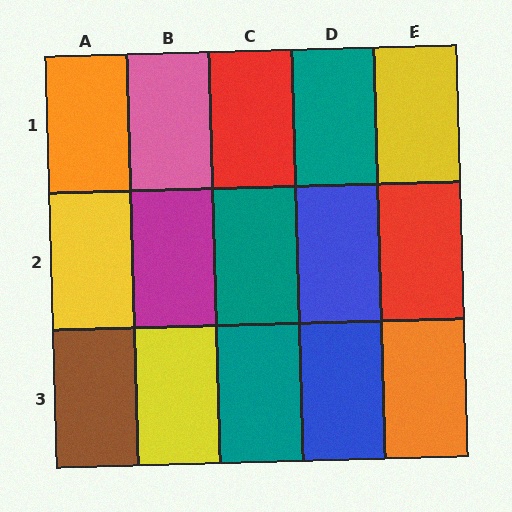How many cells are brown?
1 cell is brown.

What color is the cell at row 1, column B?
Pink.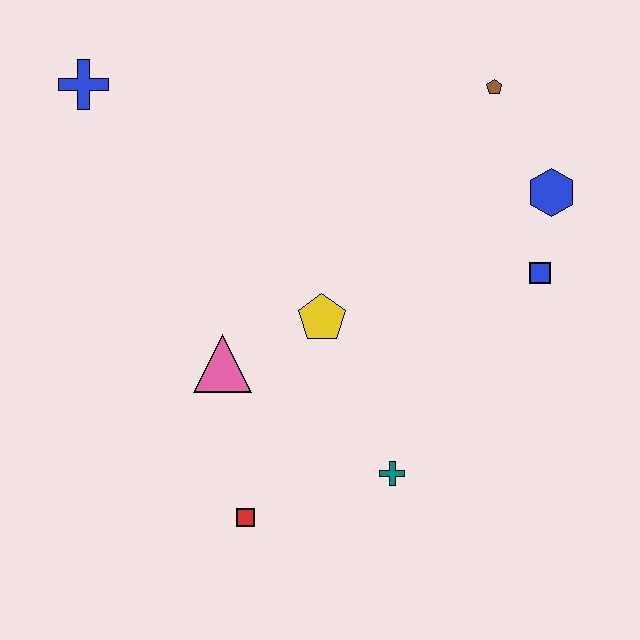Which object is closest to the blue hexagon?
The blue square is closest to the blue hexagon.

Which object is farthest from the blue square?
The blue cross is farthest from the blue square.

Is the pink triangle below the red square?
No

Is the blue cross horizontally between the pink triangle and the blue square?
No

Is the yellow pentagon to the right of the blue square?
No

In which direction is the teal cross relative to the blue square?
The teal cross is below the blue square.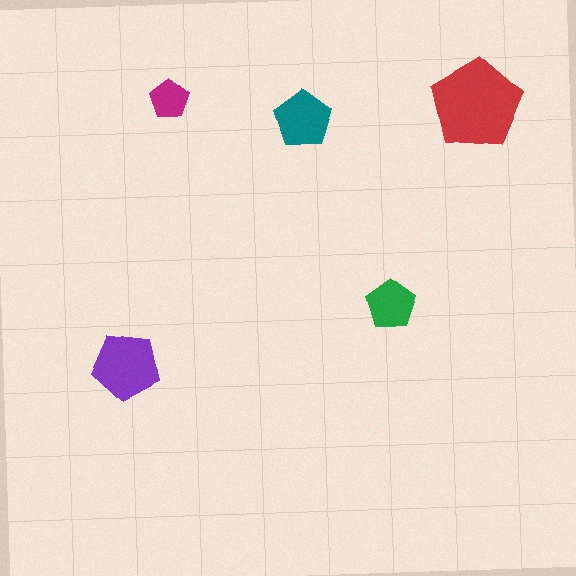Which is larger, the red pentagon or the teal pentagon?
The red one.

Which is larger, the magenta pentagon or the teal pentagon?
The teal one.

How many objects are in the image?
There are 5 objects in the image.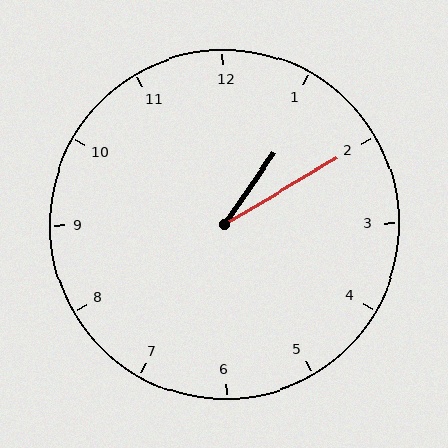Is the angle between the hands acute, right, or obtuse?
It is acute.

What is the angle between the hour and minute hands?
Approximately 25 degrees.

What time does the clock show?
1:10.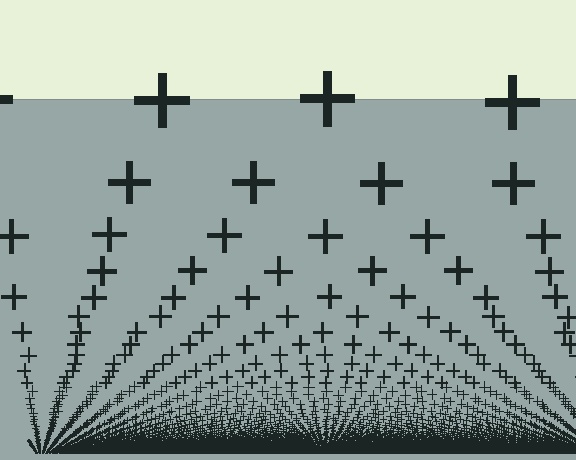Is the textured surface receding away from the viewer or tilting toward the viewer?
The surface appears to tilt toward the viewer. Texture elements get larger and sparser toward the top.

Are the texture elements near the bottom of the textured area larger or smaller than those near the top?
Smaller. The gradient is inverted — elements near the bottom are smaller and denser.